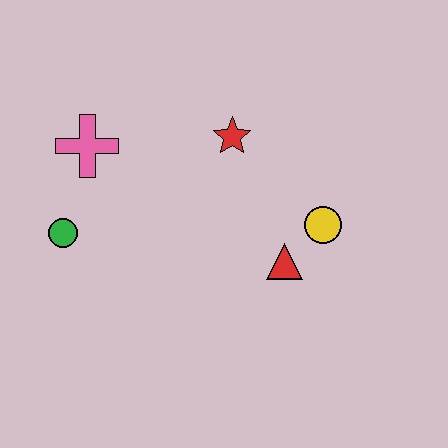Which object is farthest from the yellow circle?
The green circle is farthest from the yellow circle.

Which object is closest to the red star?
The yellow circle is closest to the red star.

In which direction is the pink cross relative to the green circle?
The pink cross is above the green circle.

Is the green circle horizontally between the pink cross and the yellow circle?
No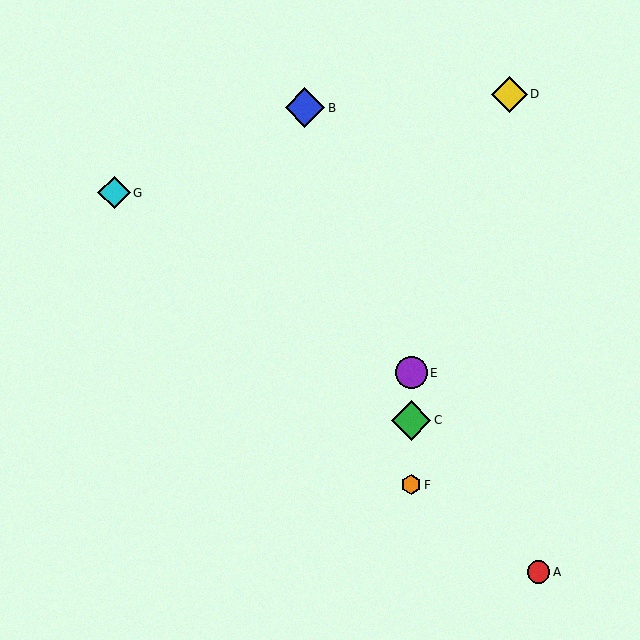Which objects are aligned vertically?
Objects C, E, F are aligned vertically.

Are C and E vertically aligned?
Yes, both are at x≈411.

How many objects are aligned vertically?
3 objects (C, E, F) are aligned vertically.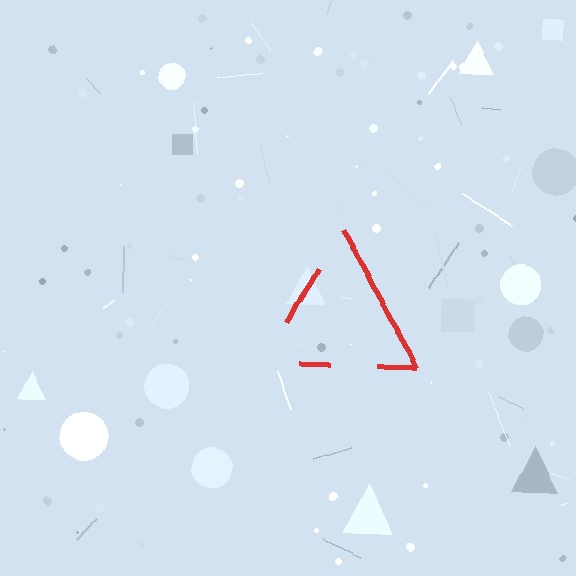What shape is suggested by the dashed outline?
The dashed outline suggests a triangle.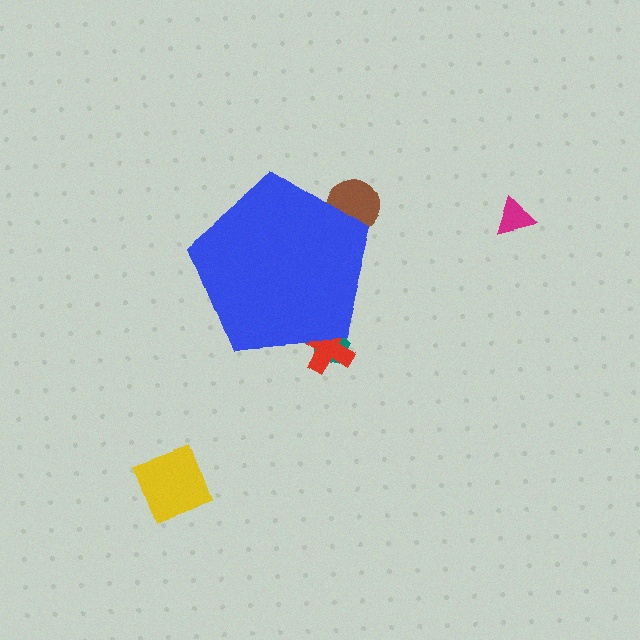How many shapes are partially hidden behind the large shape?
3 shapes are partially hidden.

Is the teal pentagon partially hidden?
Yes, the teal pentagon is partially hidden behind the blue pentagon.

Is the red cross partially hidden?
Yes, the red cross is partially hidden behind the blue pentagon.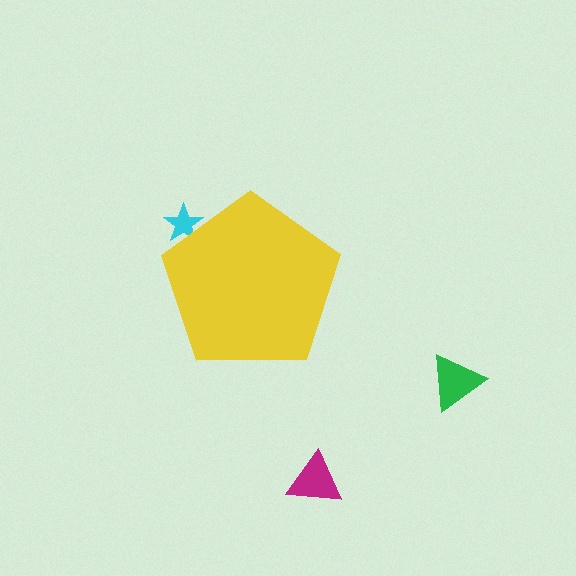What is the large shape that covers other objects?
A yellow pentagon.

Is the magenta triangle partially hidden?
No, the magenta triangle is fully visible.